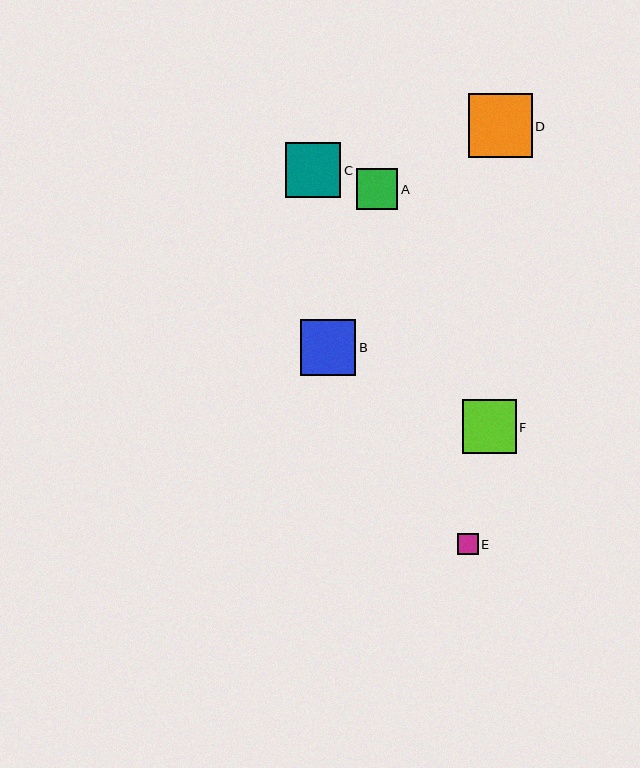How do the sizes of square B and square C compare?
Square B and square C are approximately the same size.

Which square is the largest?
Square D is the largest with a size of approximately 64 pixels.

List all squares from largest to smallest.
From largest to smallest: D, B, C, F, A, E.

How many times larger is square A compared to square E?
Square A is approximately 2.0 times the size of square E.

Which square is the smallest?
Square E is the smallest with a size of approximately 21 pixels.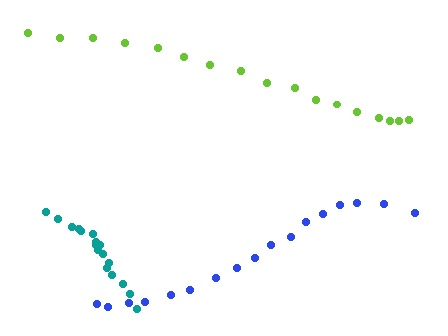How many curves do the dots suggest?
There are 3 distinct paths.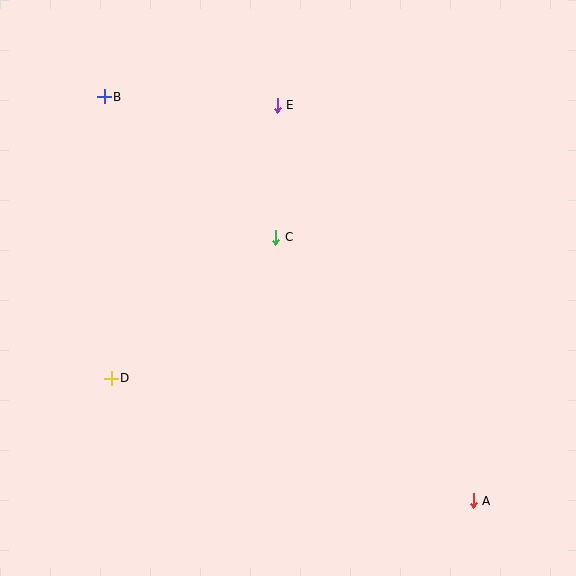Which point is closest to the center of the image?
Point C at (276, 237) is closest to the center.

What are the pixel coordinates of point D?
Point D is at (111, 378).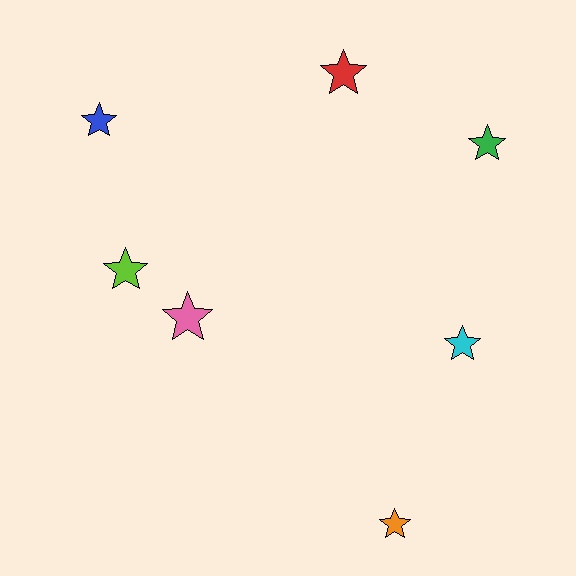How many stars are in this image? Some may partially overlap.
There are 7 stars.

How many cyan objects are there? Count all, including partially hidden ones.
There is 1 cyan object.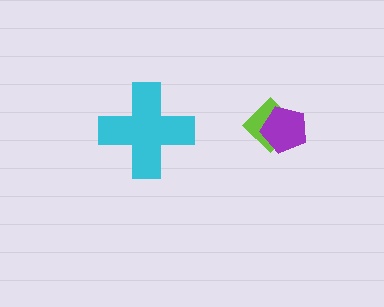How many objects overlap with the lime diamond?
1 object overlaps with the lime diamond.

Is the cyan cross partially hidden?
No, no other shape covers it.